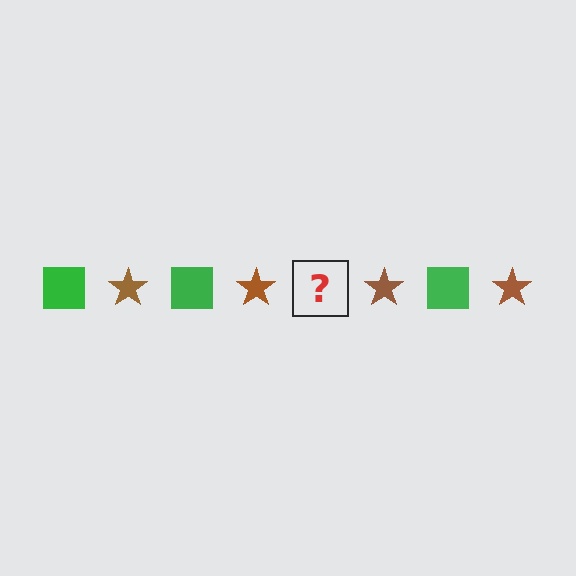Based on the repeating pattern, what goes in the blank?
The blank should be a green square.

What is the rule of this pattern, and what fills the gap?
The rule is that the pattern alternates between green square and brown star. The gap should be filled with a green square.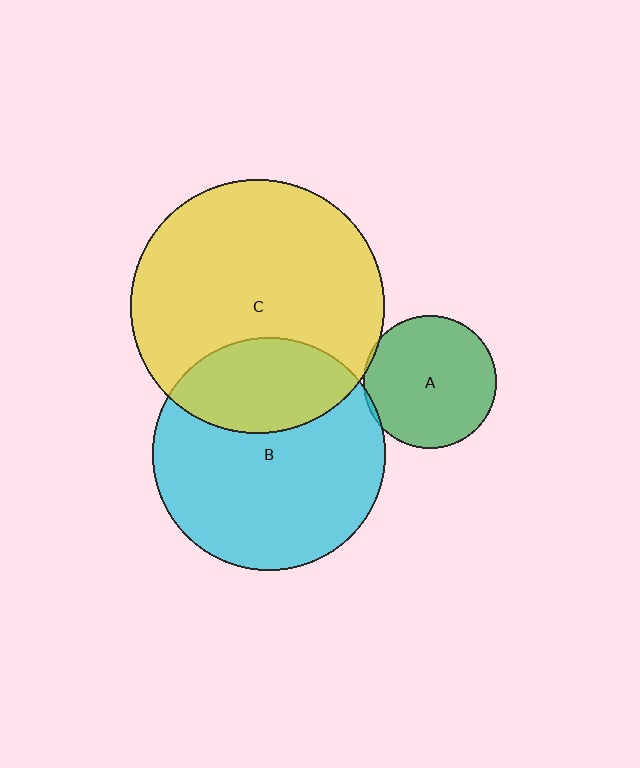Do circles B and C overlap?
Yes.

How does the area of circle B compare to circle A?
Approximately 3.1 times.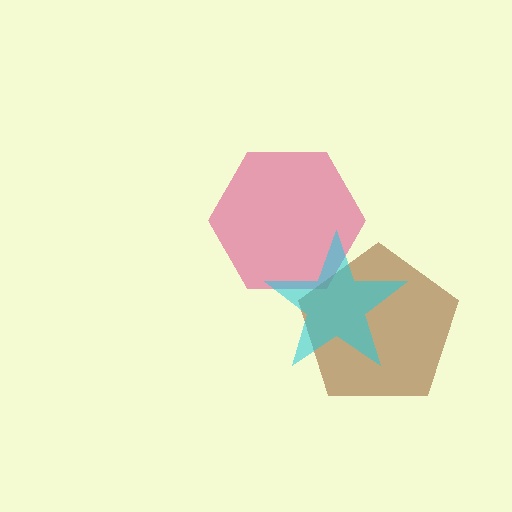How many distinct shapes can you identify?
There are 3 distinct shapes: a pink hexagon, a brown pentagon, a cyan star.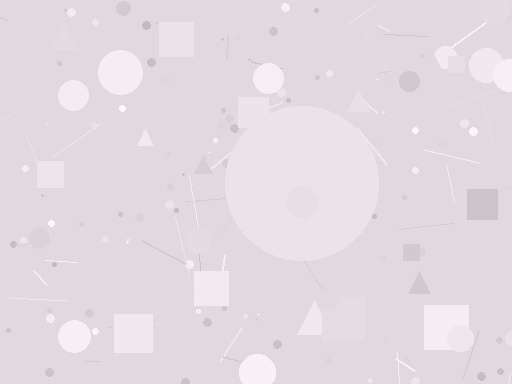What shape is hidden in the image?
A circle is hidden in the image.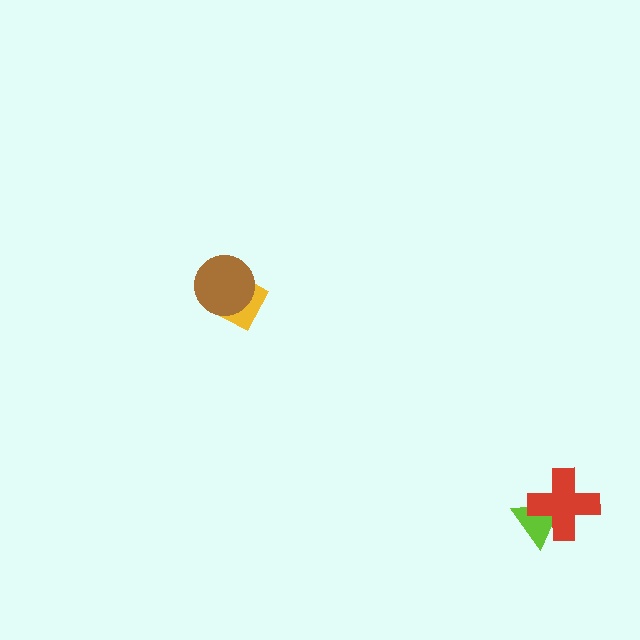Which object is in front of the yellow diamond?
The brown circle is in front of the yellow diamond.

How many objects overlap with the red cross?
1 object overlaps with the red cross.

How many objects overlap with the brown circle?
1 object overlaps with the brown circle.